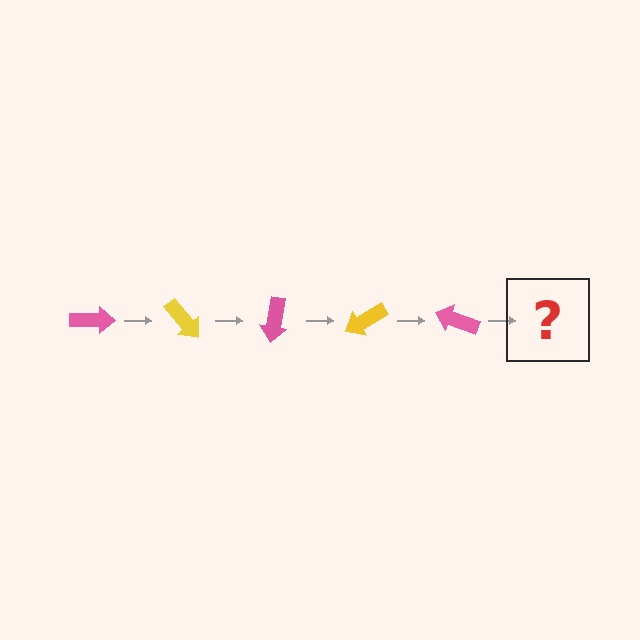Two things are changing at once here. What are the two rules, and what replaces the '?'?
The two rules are that it rotates 50 degrees each step and the color cycles through pink and yellow. The '?' should be a yellow arrow, rotated 250 degrees from the start.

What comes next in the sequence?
The next element should be a yellow arrow, rotated 250 degrees from the start.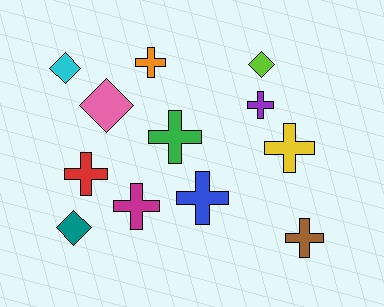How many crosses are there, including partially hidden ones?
There are 8 crosses.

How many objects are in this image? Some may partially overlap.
There are 12 objects.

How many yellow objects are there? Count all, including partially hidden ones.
There is 1 yellow object.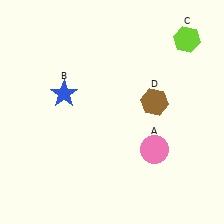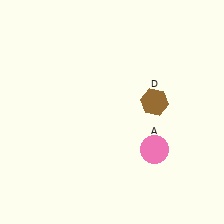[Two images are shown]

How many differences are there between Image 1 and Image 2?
There are 2 differences between the two images.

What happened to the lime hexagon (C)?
The lime hexagon (C) was removed in Image 2. It was in the top-right area of Image 1.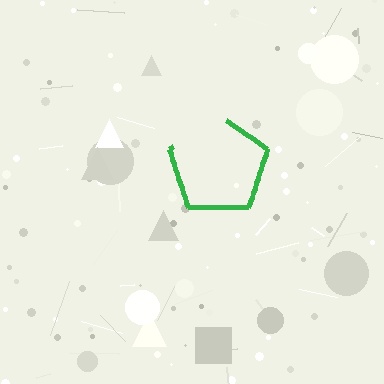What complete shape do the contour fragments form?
The contour fragments form a pentagon.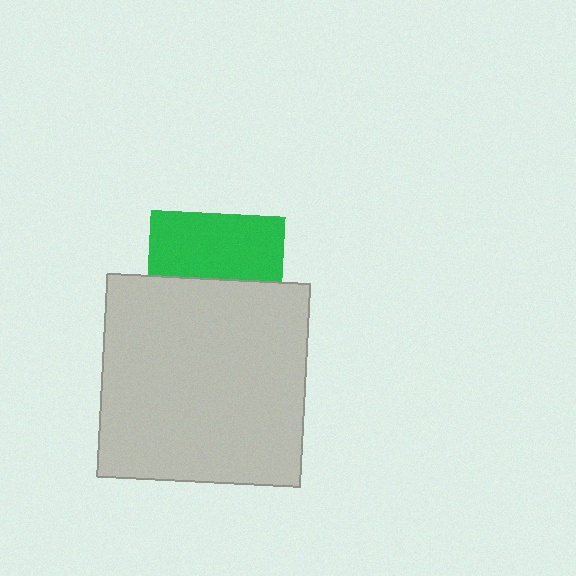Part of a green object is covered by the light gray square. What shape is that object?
It is a square.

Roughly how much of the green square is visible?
About half of it is visible (roughly 48%).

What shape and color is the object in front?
The object in front is a light gray square.